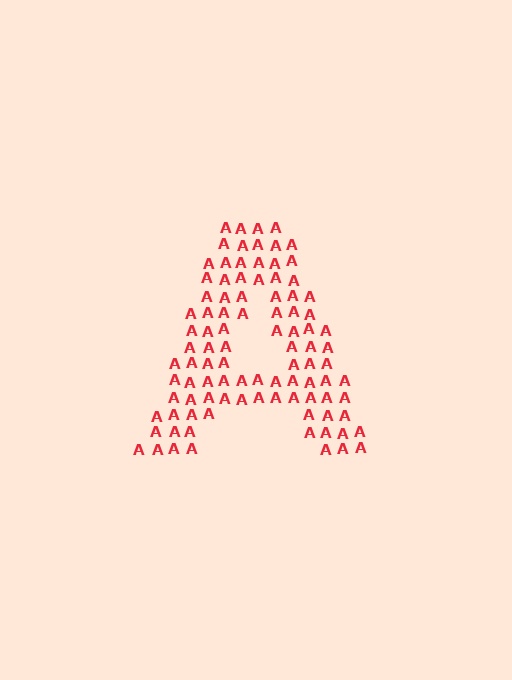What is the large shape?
The large shape is the letter A.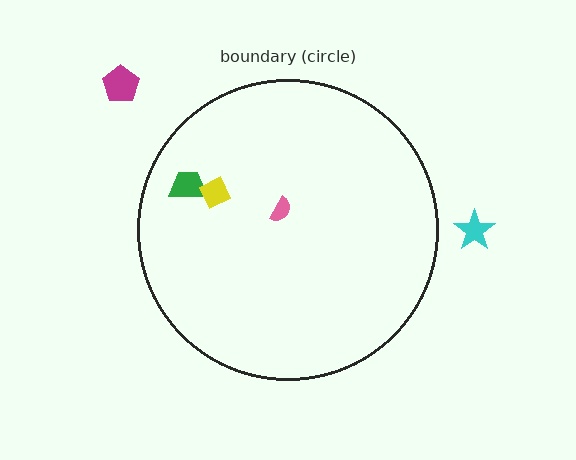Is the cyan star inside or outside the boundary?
Outside.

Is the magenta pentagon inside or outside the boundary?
Outside.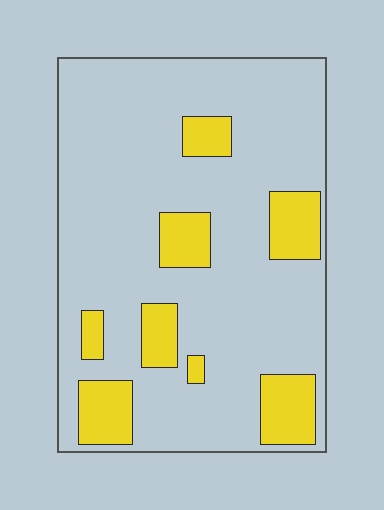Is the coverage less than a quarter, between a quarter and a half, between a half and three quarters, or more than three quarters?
Less than a quarter.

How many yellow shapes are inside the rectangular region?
8.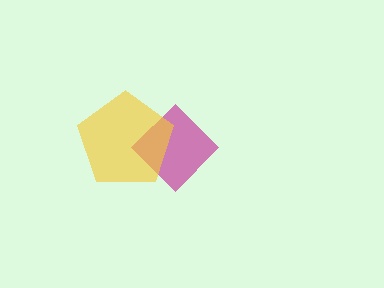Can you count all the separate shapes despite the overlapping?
Yes, there are 2 separate shapes.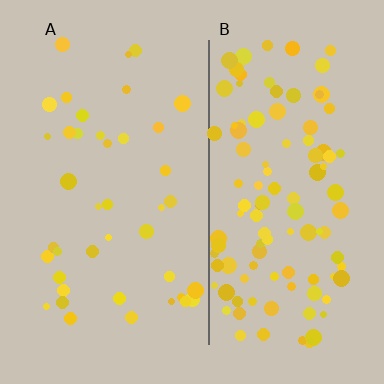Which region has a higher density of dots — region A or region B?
B (the right).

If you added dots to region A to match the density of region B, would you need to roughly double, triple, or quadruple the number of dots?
Approximately triple.